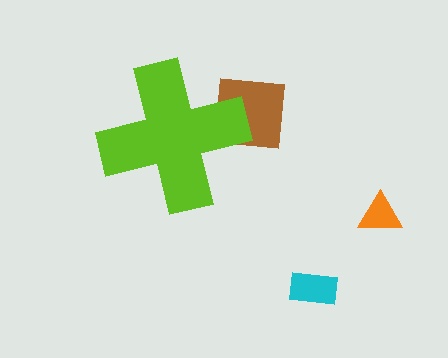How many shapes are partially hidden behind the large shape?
1 shape is partially hidden.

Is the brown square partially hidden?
Yes, the brown square is partially hidden behind the lime cross.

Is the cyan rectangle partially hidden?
No, the cyan rectangle is fully visible.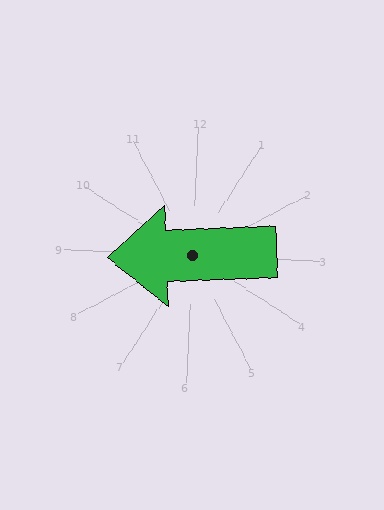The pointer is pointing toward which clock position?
Roughly 9 o'clock.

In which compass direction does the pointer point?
West.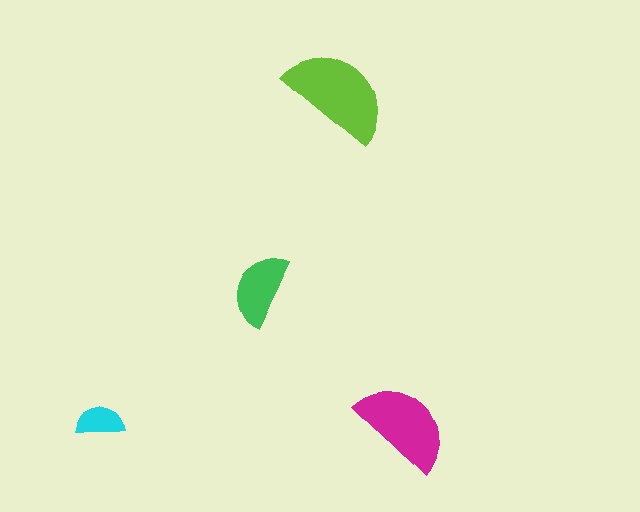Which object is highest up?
The lime semicircle is topmost.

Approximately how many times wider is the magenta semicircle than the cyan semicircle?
About 2 times wider.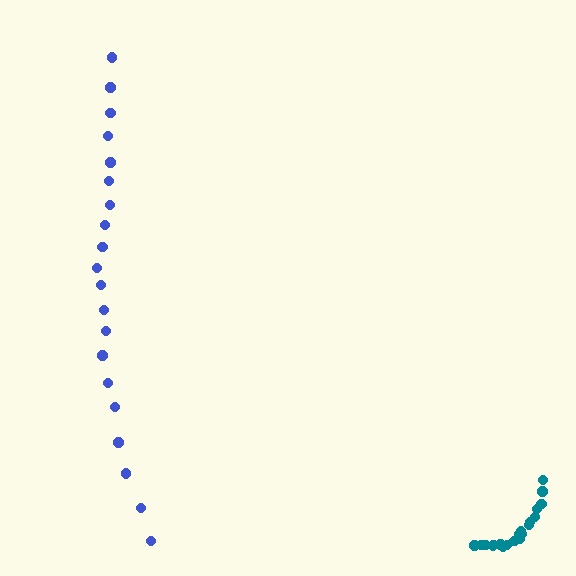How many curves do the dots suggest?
There are 2 distinct paths.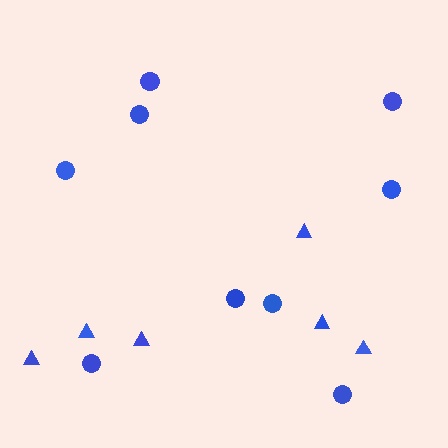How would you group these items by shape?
There are 2 groups: one group of circles (9) and one group of triangles (6).